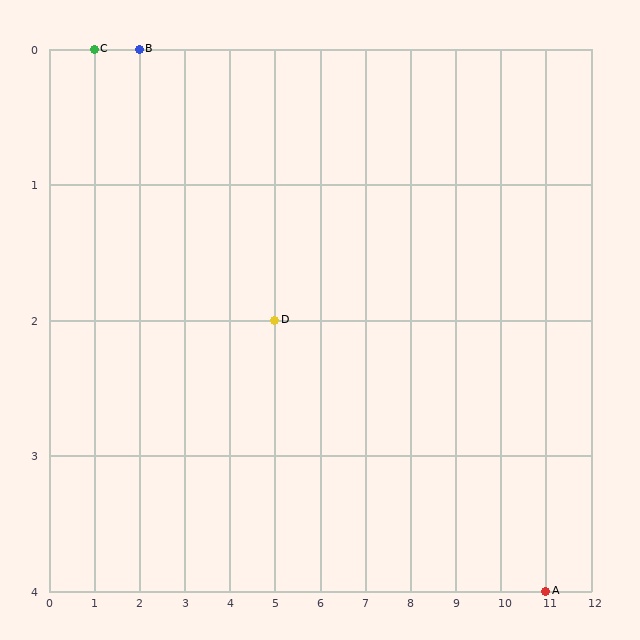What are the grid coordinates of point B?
Point B is at grid coordinates (2, 0).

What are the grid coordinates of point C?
Point C is at grid coordinates (1, 0).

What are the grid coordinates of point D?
Point D is at grid coordinates (5, 2).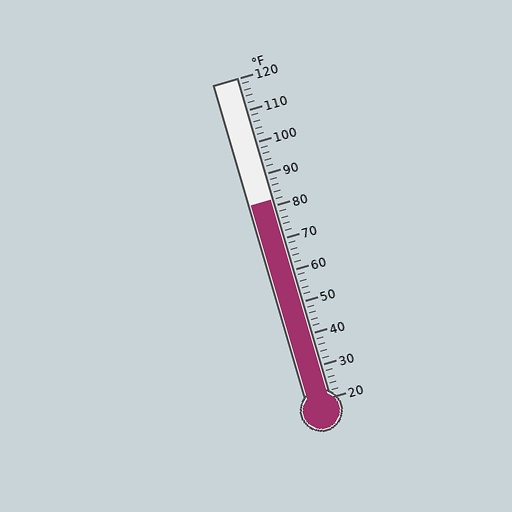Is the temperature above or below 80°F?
The temperature is above 80°F.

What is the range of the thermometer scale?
The thermometer scale ranges from 20°F to 120°F.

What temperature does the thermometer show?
The thermometer shows approximately 82°F.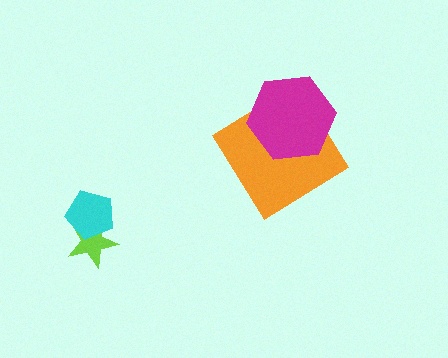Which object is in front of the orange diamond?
The magenta hexagon is in front of the orange diamond.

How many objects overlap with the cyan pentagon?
1 object overlaps with the cyan pentagon.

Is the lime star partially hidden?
Yes, it is partially covered by another shape.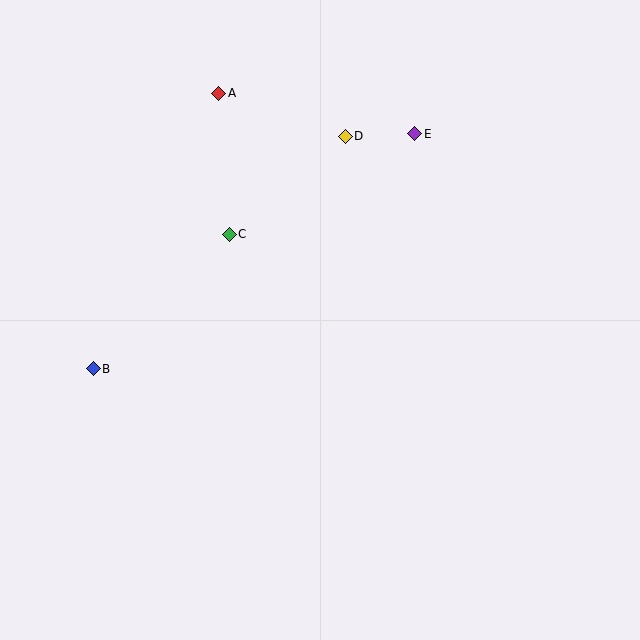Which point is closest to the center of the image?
Point C at (229, 234) is closest to the center.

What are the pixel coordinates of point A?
Point A is at (219, 93).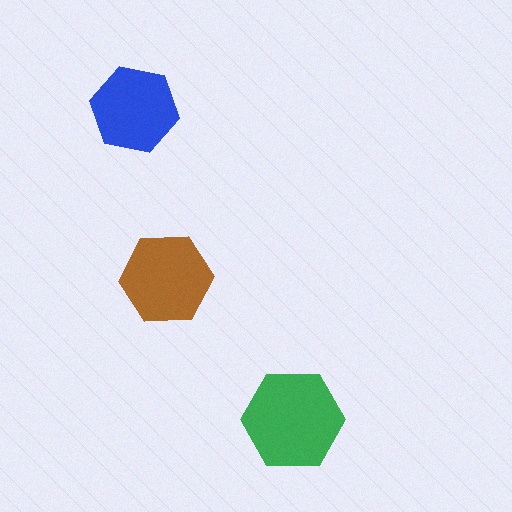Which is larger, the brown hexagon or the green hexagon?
The green one.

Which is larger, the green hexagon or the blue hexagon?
The green one.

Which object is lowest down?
The green hexagon is bottommost.